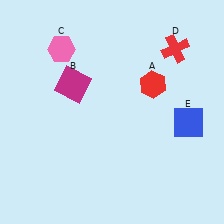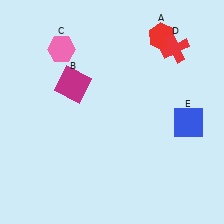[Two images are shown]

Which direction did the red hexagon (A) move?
The red hexagon (A) moved up.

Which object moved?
The red hexagon (A) moved up.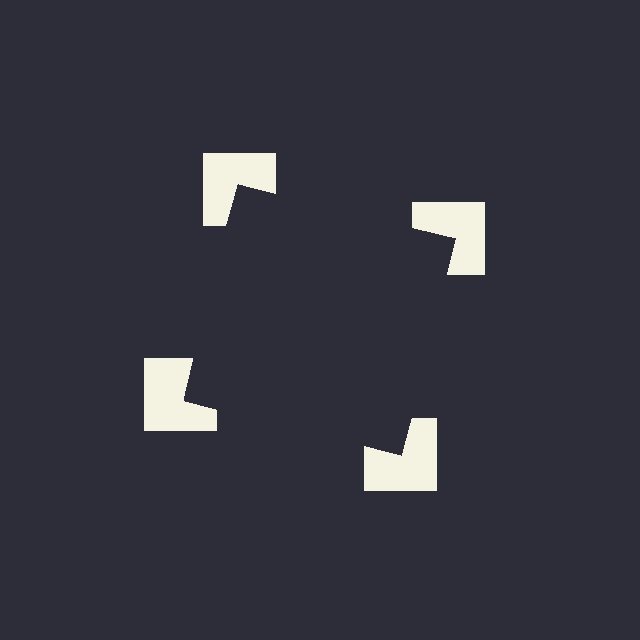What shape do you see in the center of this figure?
An illusory square — its edges are inferred from the aligned wedge cuts in the notched squares, not physically drawn.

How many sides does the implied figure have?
4 sides.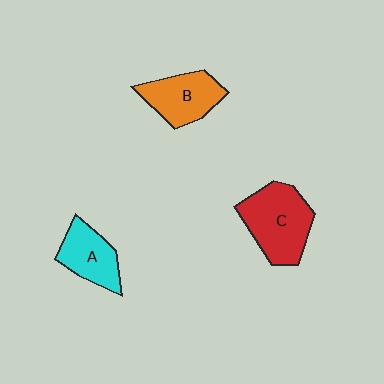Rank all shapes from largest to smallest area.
From largest to smallest: C (red), B (orange), A (cyan).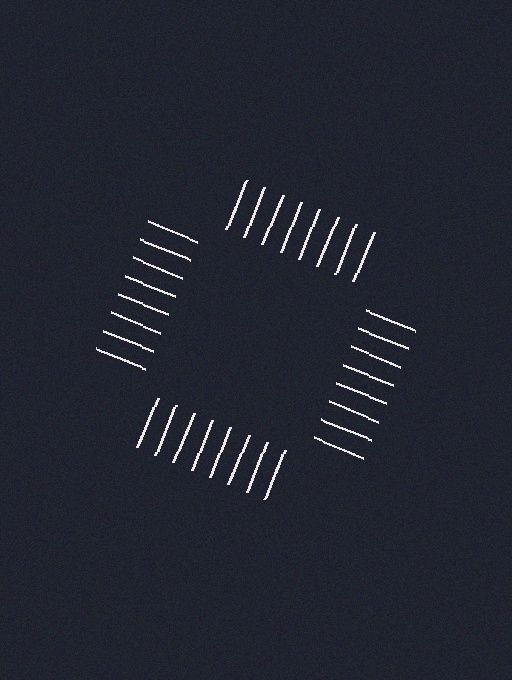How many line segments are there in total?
32 — 8 along each of the 4 edges.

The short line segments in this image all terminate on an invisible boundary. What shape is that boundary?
An illusory square — the line segments terminate on its edges but no continuous stroke is drawn.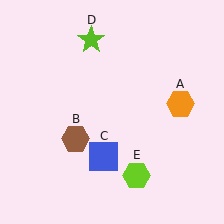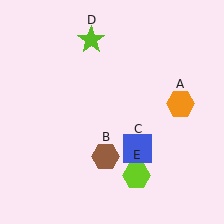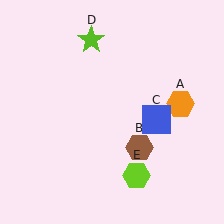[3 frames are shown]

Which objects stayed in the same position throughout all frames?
Orange hexagon (object A) and lime star (object D) and lime hexagon (object E) remained stationary.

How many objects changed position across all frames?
2 objects changed position: brown hexagon (object B), blue square (object C).